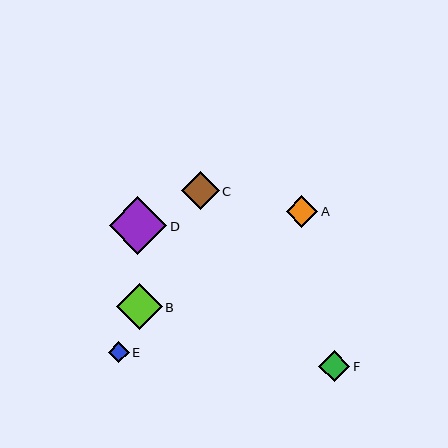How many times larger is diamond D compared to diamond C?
Diamond D is approximately 1.5 times the size of diamond C.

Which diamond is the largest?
Diamond D is the largest with a size of approximately 57 pixels.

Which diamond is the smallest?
Diamond E is the smallest with a size of approximately 21 pixels.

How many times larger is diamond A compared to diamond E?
Diamond A is approximately 1.5 times the size of diamond E.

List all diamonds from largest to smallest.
From largest to smallest: D, B, C, A, F, E.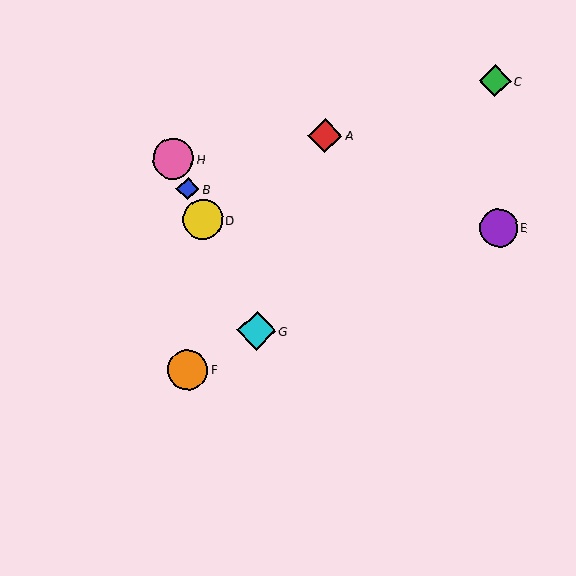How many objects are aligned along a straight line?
4 objects (B, D, G, H) are aligned along a straight line.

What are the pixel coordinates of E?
Object E is at (498, 228).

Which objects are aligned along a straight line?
Objects B, D, G, H are aligned along a straight line.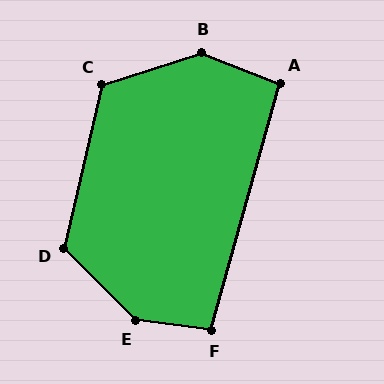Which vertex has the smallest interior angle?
A, at approximately 96 degrees.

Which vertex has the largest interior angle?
E, at approximately 143 degrees.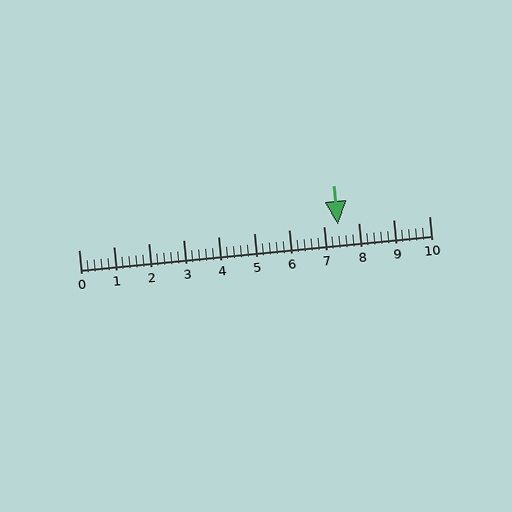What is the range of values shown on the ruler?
The ruler shows values from 0 to 10.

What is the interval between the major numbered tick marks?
The major tick marks are spaced 1 units apart.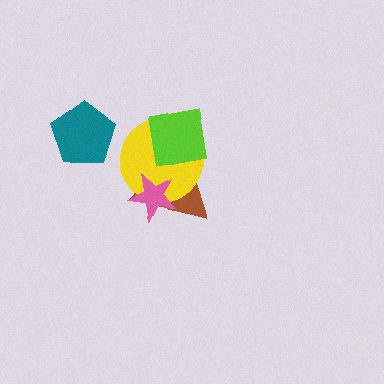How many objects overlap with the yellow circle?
3 objects overlap with the yellow circle.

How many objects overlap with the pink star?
2 objects overlap with the pink star.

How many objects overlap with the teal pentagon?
0 objects overlap with the teal pentagon.